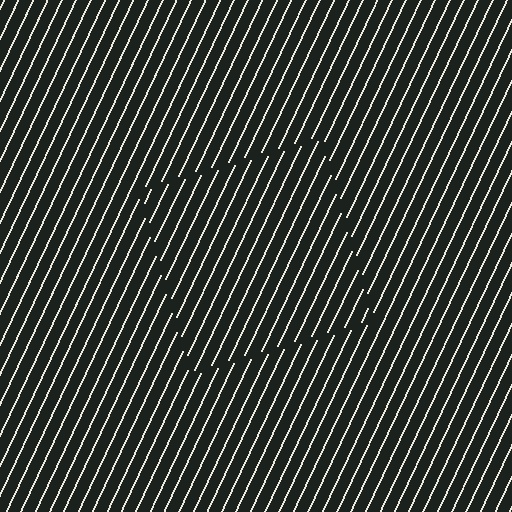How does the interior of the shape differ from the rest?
The interior of the shape contains the same grating, shifted by half a period — the contour is defined by the phase discontinuity where line-ends from the inner and outer gratings abut.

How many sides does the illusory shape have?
4 sides — the line-ends trace a square.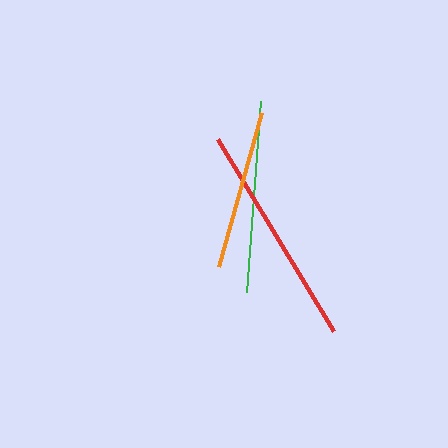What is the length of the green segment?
The green segment is approximately 191 pixels long.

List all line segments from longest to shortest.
From longest to shortest: red, green, orange.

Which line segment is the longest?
The red line is the longest at approximately 224 pixels.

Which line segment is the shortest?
The orange line is the shortest at approximately 160 pixels.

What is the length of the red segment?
The red segment is approximately 224 pixels long.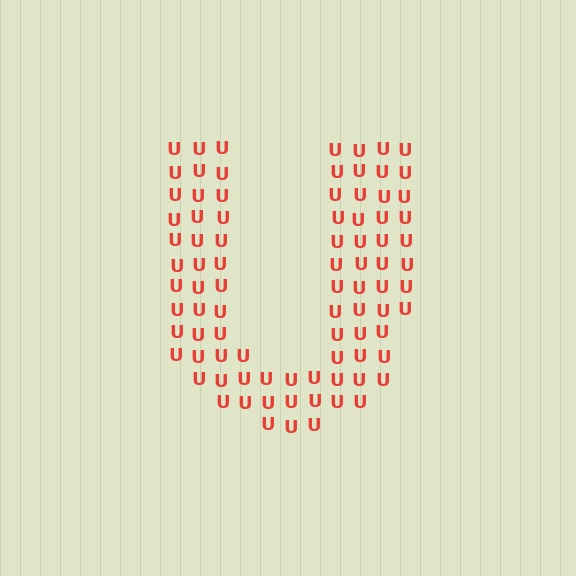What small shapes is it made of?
It is made of small letter U's.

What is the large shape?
The large shape is the letter U.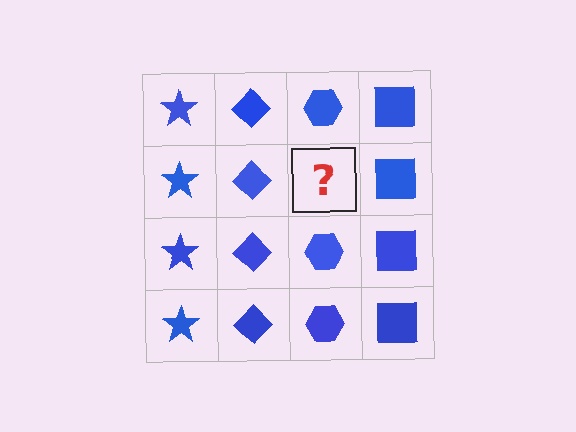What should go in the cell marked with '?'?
The missing cell should contain a blue hexagon.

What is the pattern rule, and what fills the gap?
The rule is that each column has a consistent shape. The gap should be filled with a blue hexagon.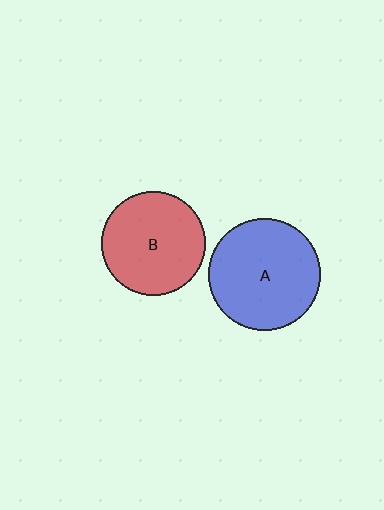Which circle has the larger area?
Circle A (blue).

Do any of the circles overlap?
No, none of the circles overlap.